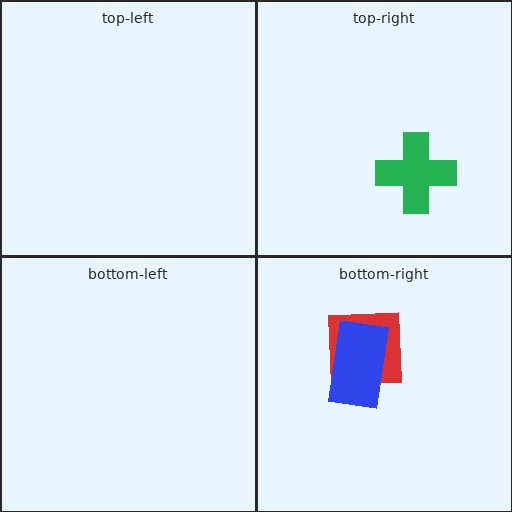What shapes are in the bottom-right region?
The red square, the blue rectangle.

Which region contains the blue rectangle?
The bottom-right region.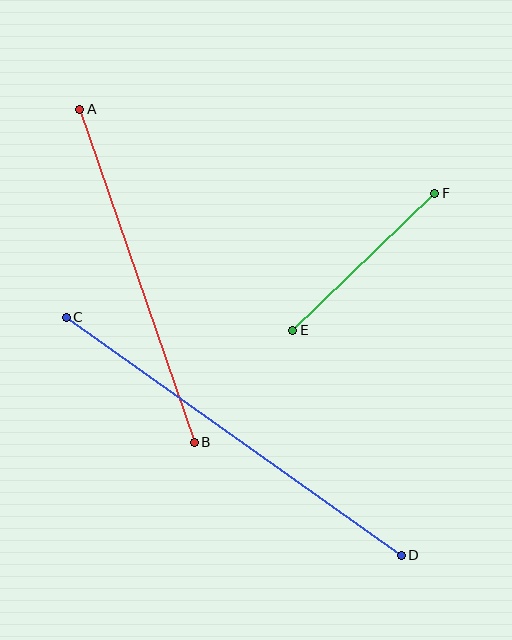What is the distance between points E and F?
The distance is approximately 197 pixels.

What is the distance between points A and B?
The distance is approximately 352 pixels.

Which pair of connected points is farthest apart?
Points C and D are farthest apart.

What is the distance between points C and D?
The distance is approximately 411 pixels.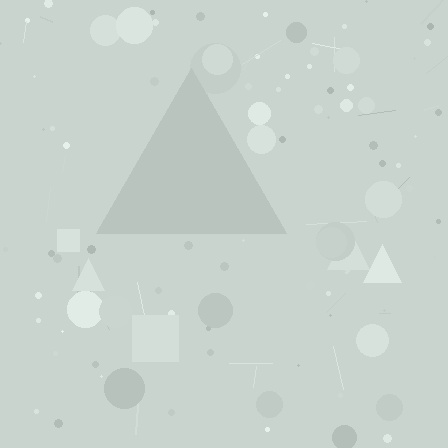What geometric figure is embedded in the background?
A triangle is embedded in the background.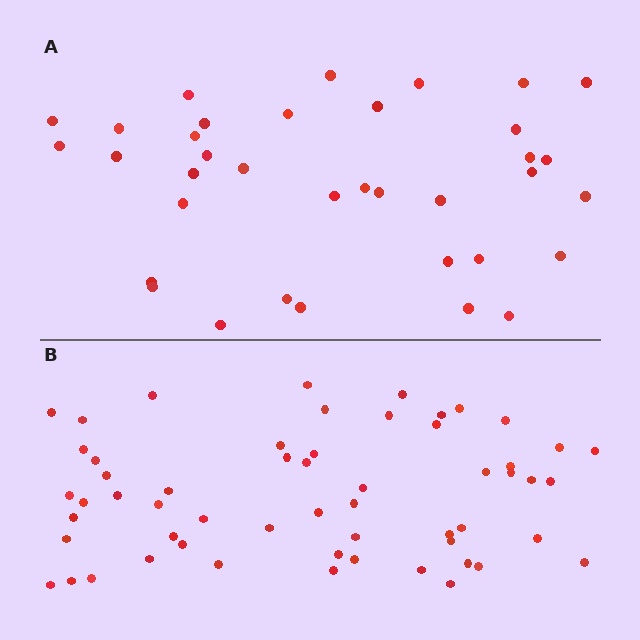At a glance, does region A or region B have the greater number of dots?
Region B (the bottom region) has more dots.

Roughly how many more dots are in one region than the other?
Region B has approximately 20 more dots than region A.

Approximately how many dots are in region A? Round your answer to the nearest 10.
About 40 dots. (The exact count is 36, which rounds to 40.)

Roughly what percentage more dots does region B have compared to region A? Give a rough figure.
About 60% more.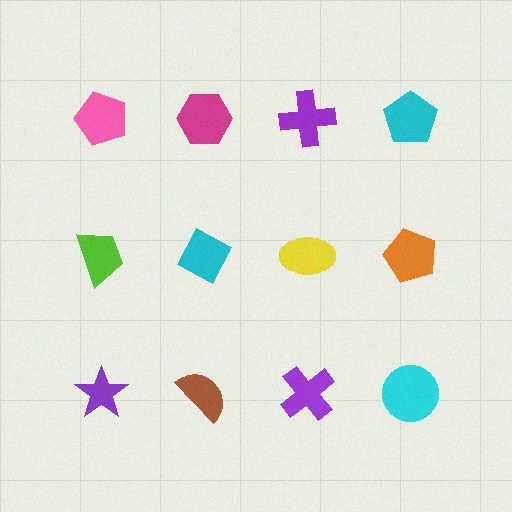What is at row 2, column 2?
A cyan diamond.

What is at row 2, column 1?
A lime trapezoid.